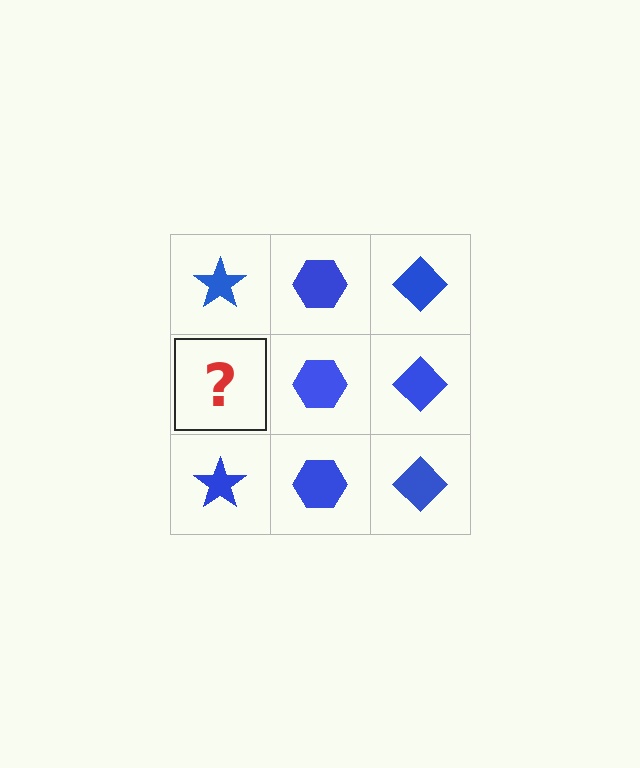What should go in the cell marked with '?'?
The missing cell should contain a blue star.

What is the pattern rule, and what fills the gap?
The rule is that each column has a consistent shape. The gap should be filled with a blue star.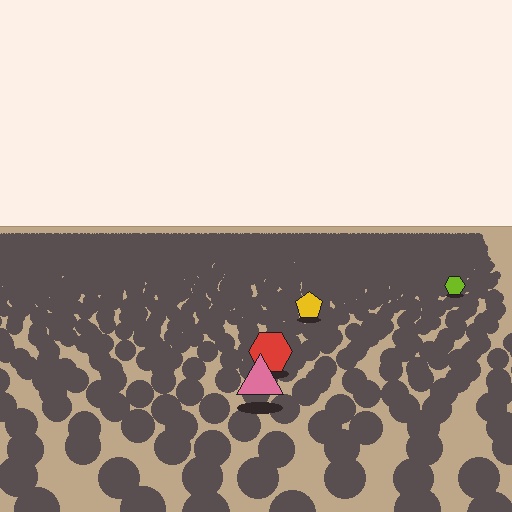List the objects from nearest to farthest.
From nearest to farthest: the pink triangle, the red hexagon, the yellow pentagon, the lime hexagon.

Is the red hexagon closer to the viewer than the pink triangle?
No. The pink triangle is closer — you can tell from the texture gradient: the ground texture is coarser near it.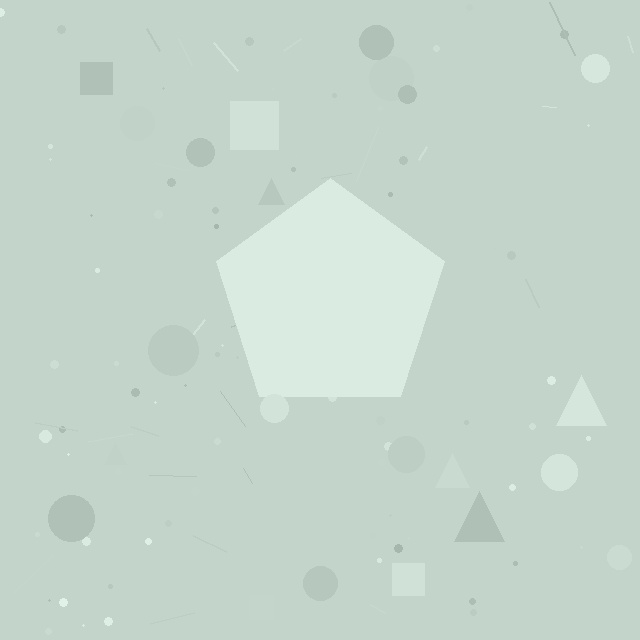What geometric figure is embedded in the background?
A pentagon is embedded in the background.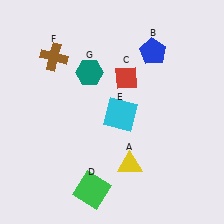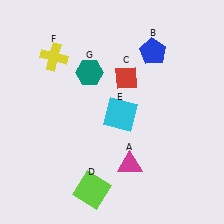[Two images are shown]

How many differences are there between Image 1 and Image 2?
There are 3 differences between the two images.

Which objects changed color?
A changed from yellow to magenta. D changed from green to lime. F changed from brown to yellow.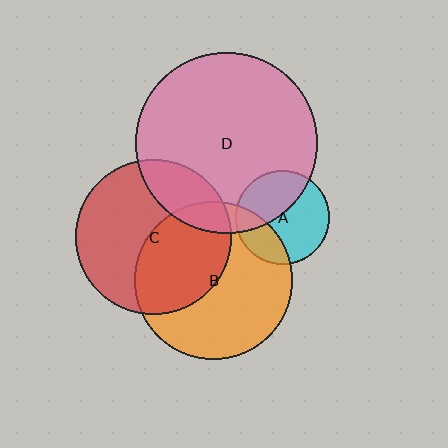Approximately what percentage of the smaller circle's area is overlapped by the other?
Approximately 25%.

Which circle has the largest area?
Circle D (pink).